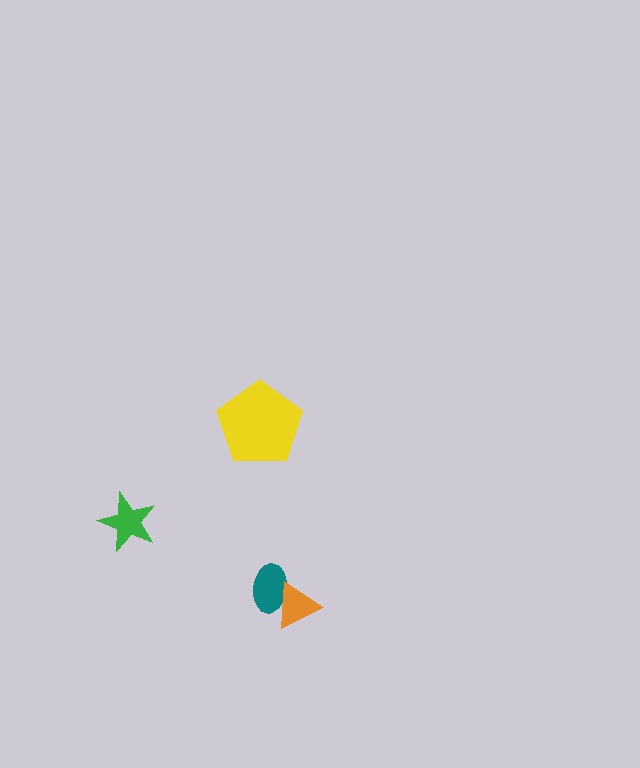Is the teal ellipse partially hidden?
Yes, it is partially covered by another shape.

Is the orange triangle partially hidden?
No, no other shape covers it.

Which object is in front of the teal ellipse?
The orange triangle is in front of the teal ellipse.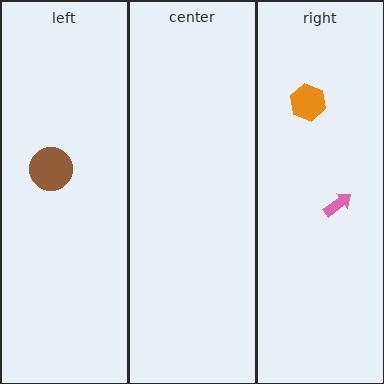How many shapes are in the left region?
1.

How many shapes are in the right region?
2.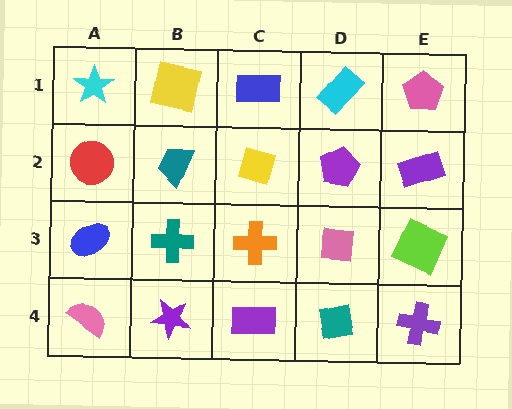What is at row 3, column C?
An orange cross.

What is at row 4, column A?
A pink semicircle.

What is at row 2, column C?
A yellow diamond.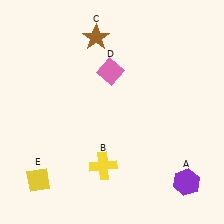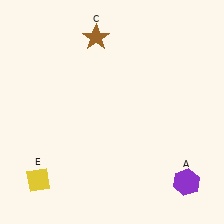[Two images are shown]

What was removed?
The yellow cross (B), the pink diamond (D) were removed in Image 2.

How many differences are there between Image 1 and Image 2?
There are 2 differences between the two images.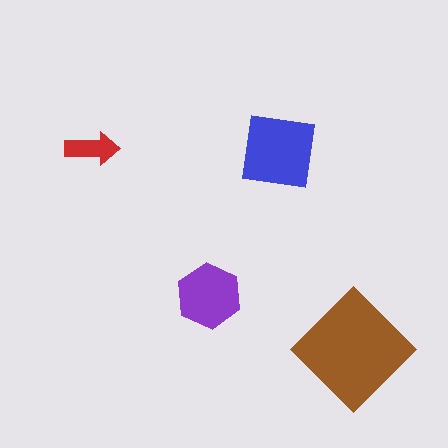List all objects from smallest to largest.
The red arrow, the purple hexagon, the blue square, the brown diamond.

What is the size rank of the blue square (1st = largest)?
2nd.